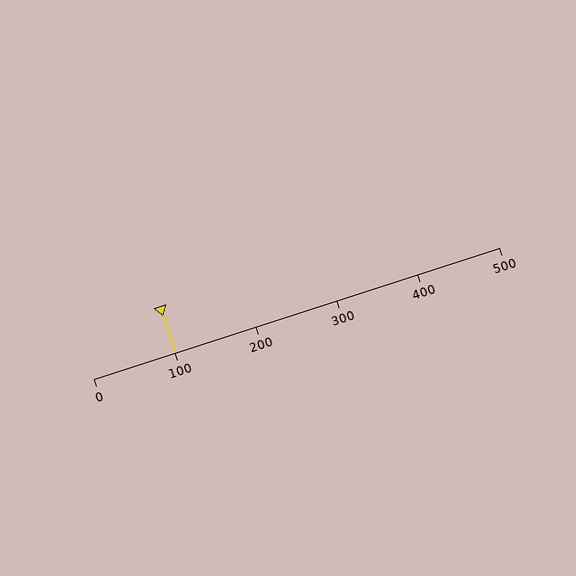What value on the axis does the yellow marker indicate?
The marker indicates approximately 100.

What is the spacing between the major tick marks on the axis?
The major ticks are spaced 100 apart.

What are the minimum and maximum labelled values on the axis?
The axis runs from 0 to 500.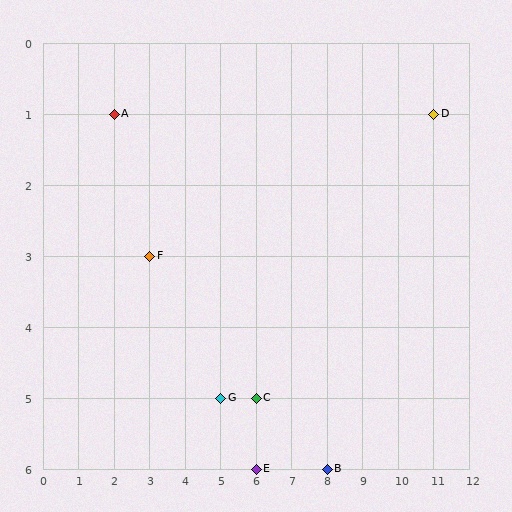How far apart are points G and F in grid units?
Points G and F are 2 columns and 2 rows apart (about 2.8 grid units diagonally).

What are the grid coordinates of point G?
Point G is at grid coordinates (5, 5).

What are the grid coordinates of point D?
Point D is at grid coordinates (11, 1).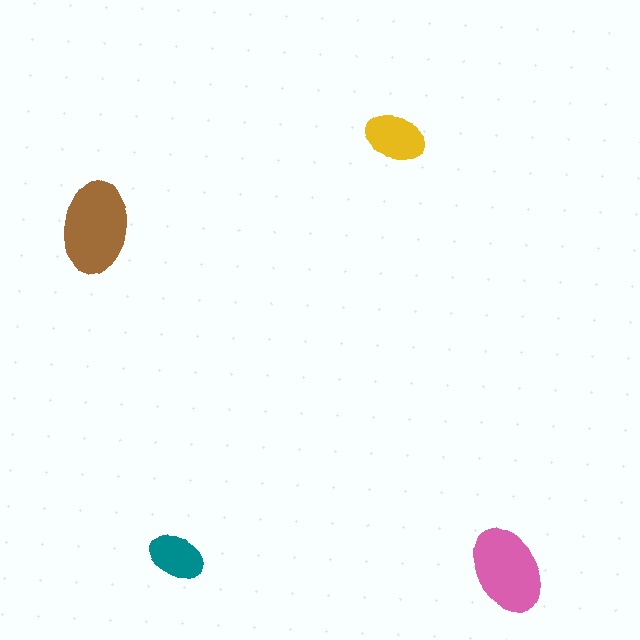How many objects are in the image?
There are 4 objects in the image.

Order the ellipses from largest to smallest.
the brown one, the pink one, the yellow one, the teal one.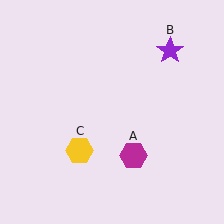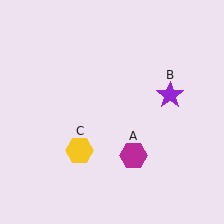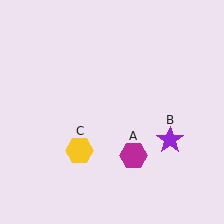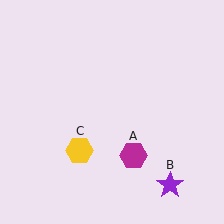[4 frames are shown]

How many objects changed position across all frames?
1 object changed position: purple star (object B).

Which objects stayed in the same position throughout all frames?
Magenta hexagon (object A) and yellow hexagon (object C) remained stationary.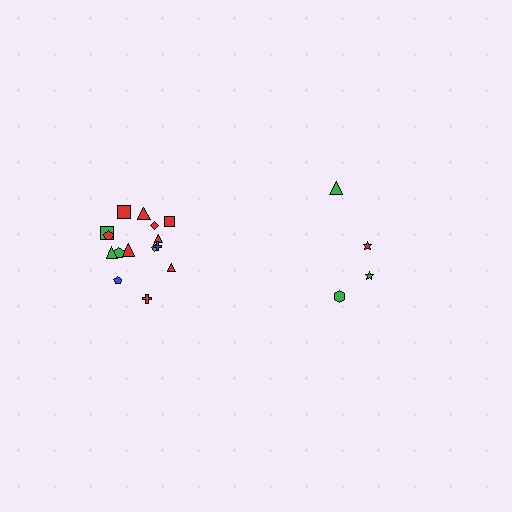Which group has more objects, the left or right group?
The left group.